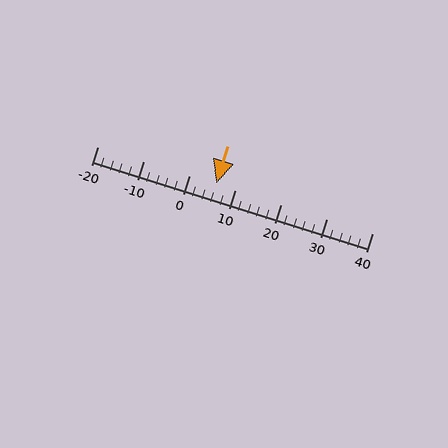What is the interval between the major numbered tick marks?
The major tick marks are spaced 10 units apart.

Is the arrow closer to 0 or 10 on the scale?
The arrow is closer to 10.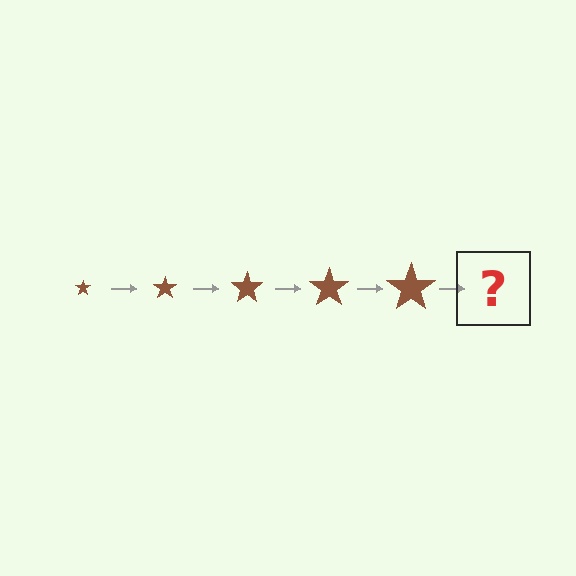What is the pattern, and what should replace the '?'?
The pattern is that the star gets progressively larger each step. The '?' should be a brown star, larger than the previous one.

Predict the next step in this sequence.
The next step is a brown star, larger than the previous one.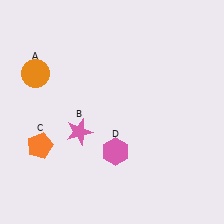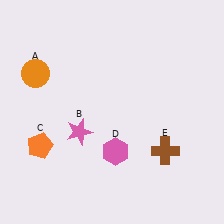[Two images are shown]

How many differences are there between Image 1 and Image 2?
There is 1 difference between the two images.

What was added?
A brown cross (E) was added in Image 2.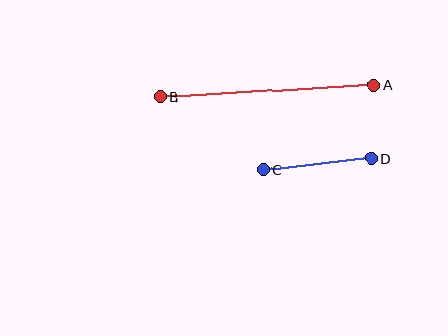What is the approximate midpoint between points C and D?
The midpoint is at approximately (317, 164) pixels.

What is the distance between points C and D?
The distance is approximately 108 pixels.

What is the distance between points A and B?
The distance is approximately 214 pixels.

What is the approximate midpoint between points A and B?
The midpoint is at approximately (267, 91) pixels.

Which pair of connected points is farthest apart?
Points A and B are farthest apart.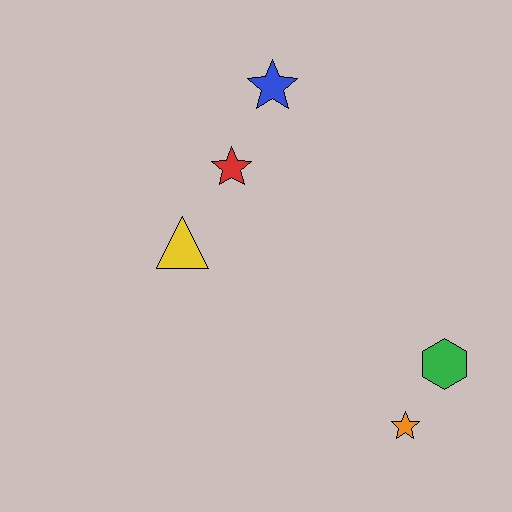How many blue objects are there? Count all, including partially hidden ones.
There is 1 blue object.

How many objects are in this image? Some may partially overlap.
There are 5 objects.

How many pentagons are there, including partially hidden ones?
There are no pentagons.